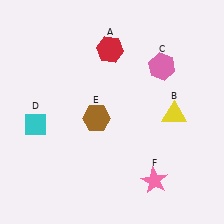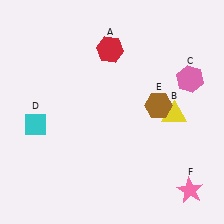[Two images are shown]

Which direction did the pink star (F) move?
The pink star (F) moved right.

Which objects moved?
The objects that moved are: the pink hexagon (C), the brown hexagon (E), the pink star (F).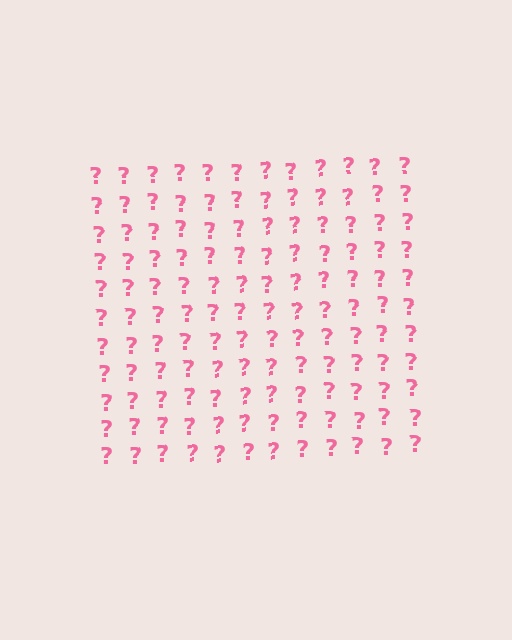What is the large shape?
The large shape is a square.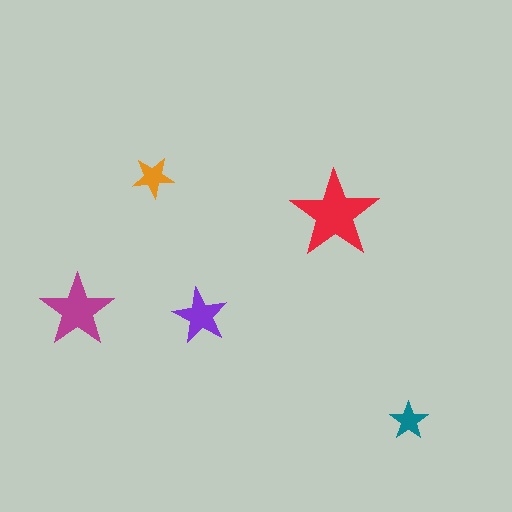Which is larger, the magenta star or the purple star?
The magenta one.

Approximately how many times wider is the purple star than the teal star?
About 1.5 times wider.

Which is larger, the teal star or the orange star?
The orange one.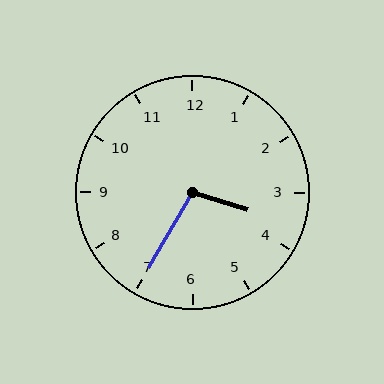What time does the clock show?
3:35.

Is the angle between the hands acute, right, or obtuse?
It is obtuse.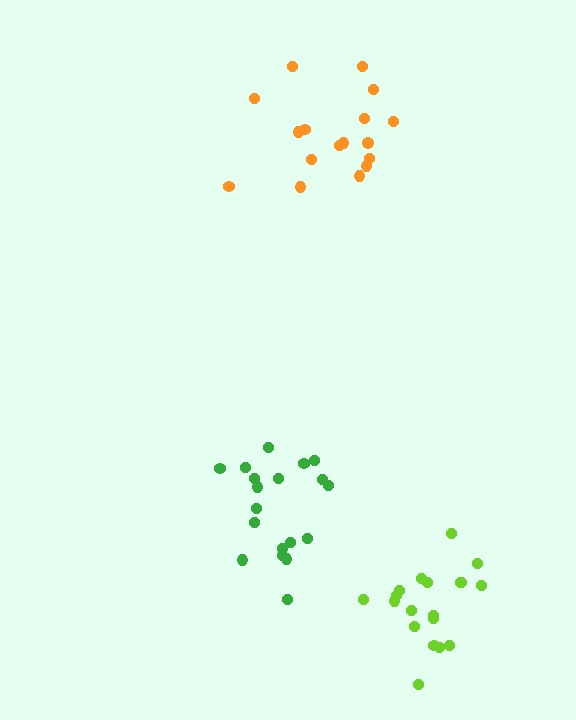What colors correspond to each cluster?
The clusters are colored: green, lime, orange.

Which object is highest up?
The orange cluster is topmost.